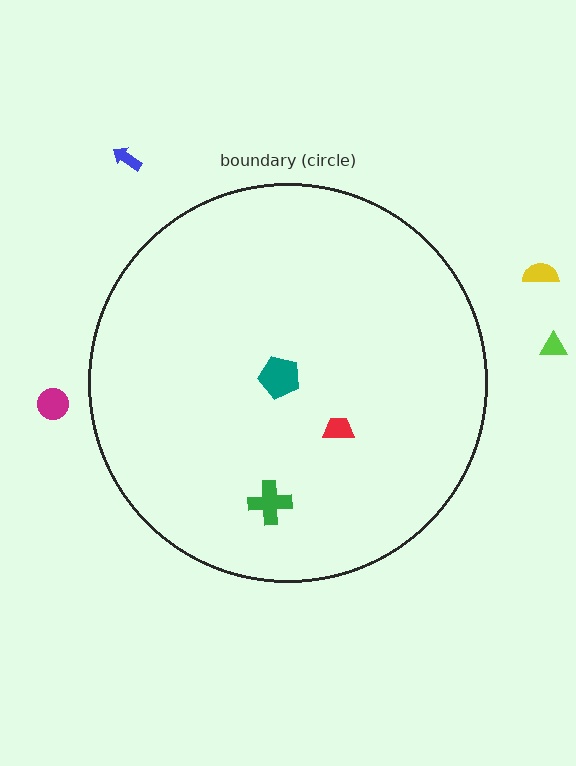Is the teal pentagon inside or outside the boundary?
Inside.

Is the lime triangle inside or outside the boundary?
Outside.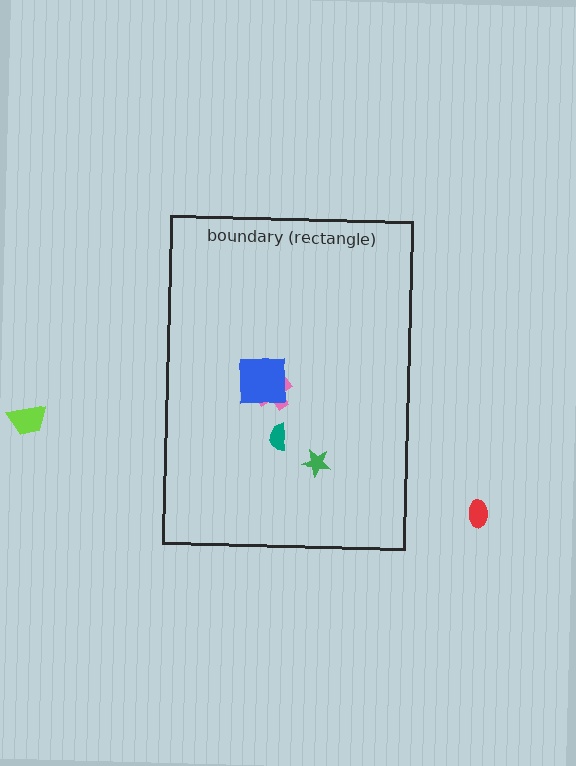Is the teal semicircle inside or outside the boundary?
Inside.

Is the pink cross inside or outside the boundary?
Inside.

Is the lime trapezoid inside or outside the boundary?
Outside.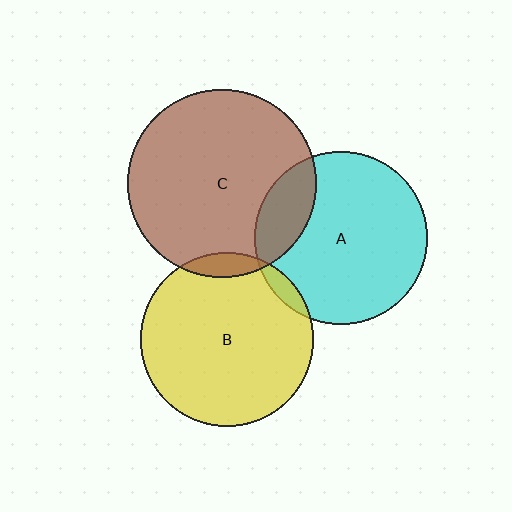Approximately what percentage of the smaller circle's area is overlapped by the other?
Approximately 20%.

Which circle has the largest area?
Circle C (brown).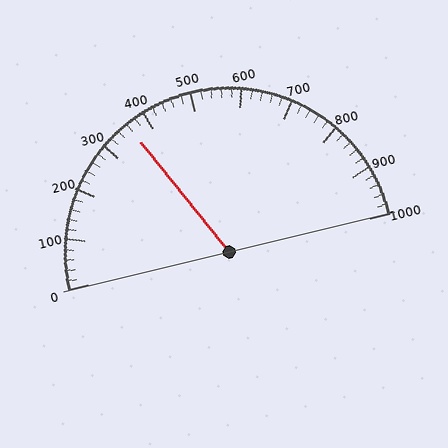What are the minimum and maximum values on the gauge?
The gauge ranges from 0 to 1000.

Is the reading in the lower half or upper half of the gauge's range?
The reading is in the lower half of the range (0 to 1000).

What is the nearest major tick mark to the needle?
The nearest major tick mark is 400.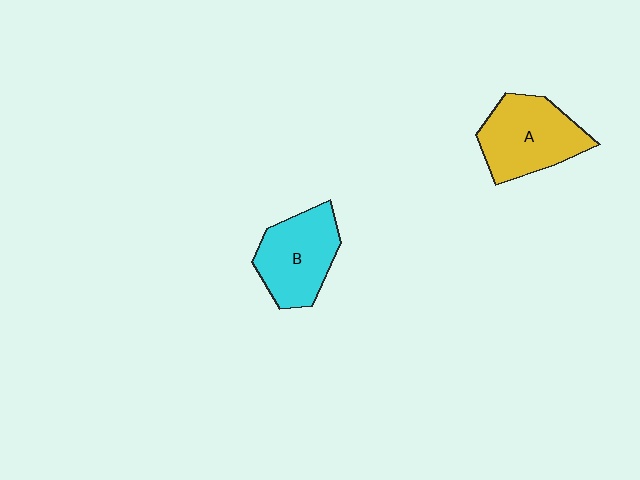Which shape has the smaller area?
Shape B (cyan).